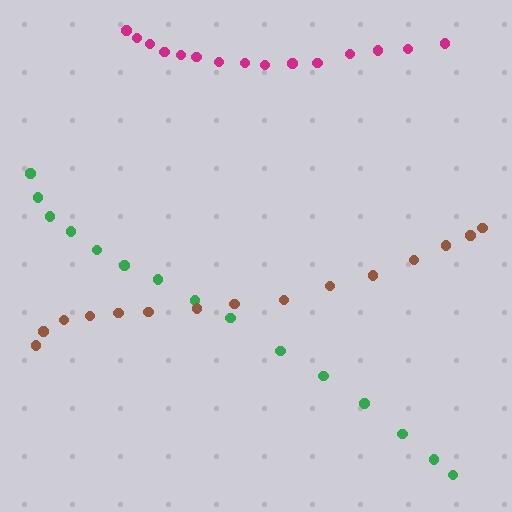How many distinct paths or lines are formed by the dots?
There are 3 distinct paths.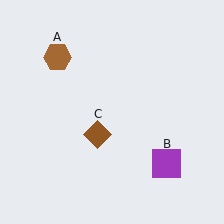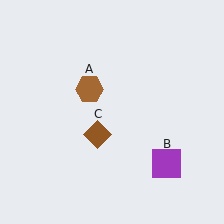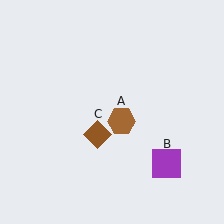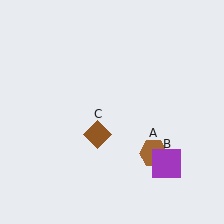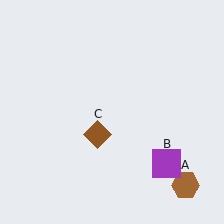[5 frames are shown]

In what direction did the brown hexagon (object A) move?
The brown hexagon (object A) moved down and to the right.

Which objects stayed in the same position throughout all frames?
Purple square (object B) and brown diamond (object C) remained stationary.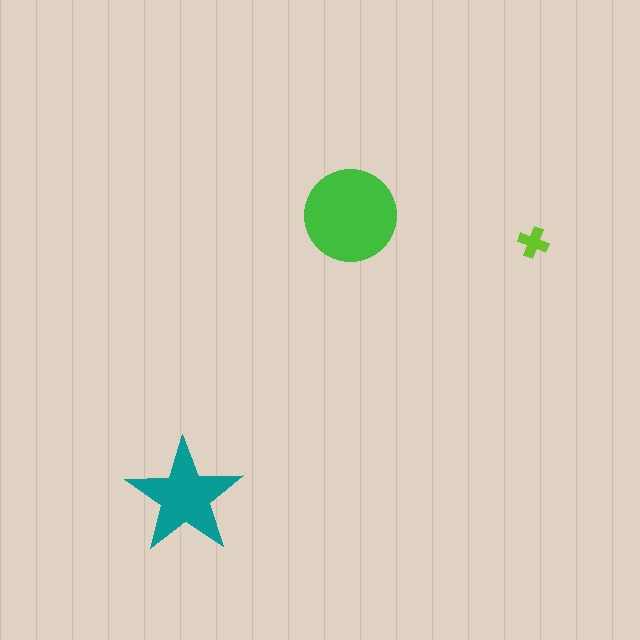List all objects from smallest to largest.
The lime cross, the teal star, the green circle.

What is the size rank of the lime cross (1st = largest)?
3rd.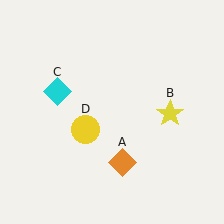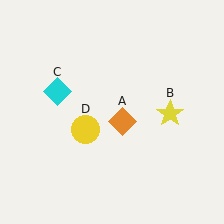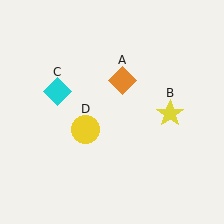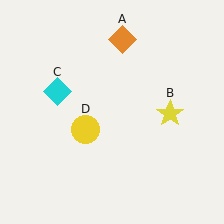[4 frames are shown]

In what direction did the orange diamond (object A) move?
The orange diamond (object A) moved up.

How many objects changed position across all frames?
1 object changed position: orange diamond (object A).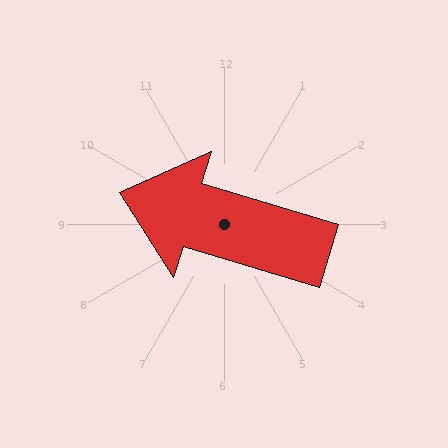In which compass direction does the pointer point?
West.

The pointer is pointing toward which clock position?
Roughly 10 o'clock.